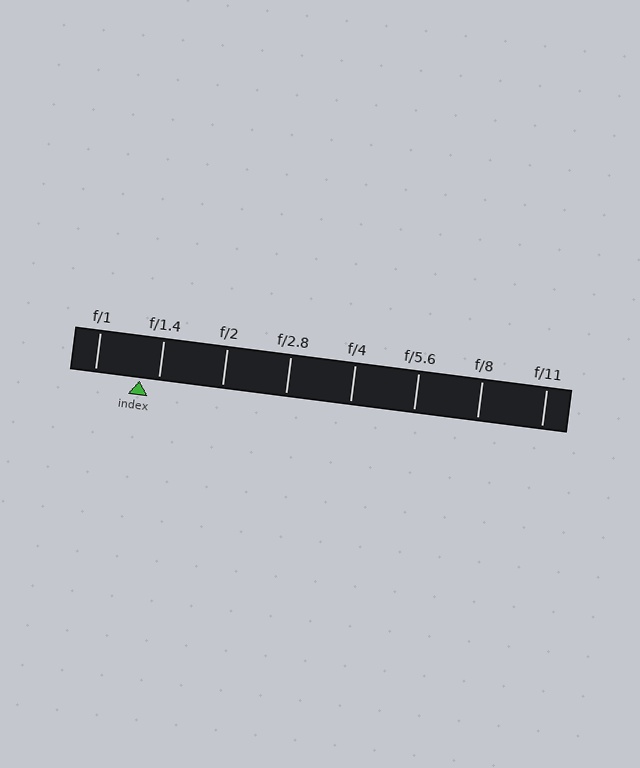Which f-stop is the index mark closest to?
The index mark is closest to f/1.4.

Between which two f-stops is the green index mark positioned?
The index mark is between f/1 and f/1.4.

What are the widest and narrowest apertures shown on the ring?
The widest aperture shown is f/1 and the narrowest is f/11.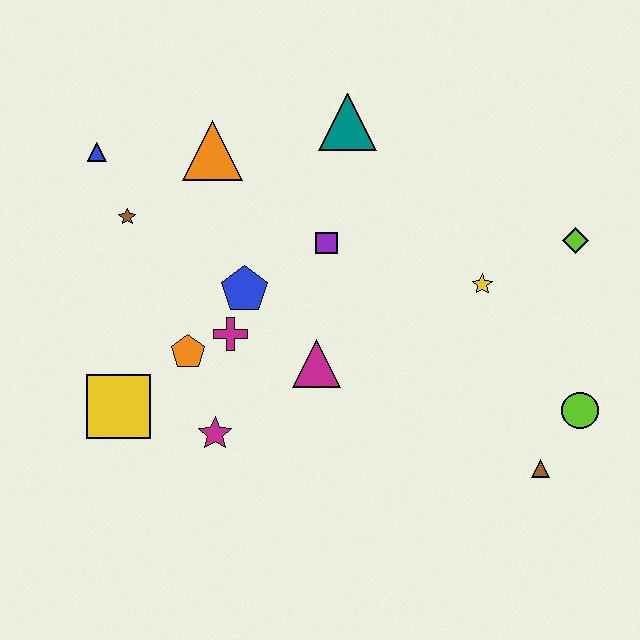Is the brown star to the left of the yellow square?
No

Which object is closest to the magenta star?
The orange pentagon is closest to the magenta star.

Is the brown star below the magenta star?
No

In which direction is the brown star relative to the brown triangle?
The brown star is to the left of the brown triangle.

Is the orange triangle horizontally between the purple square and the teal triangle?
No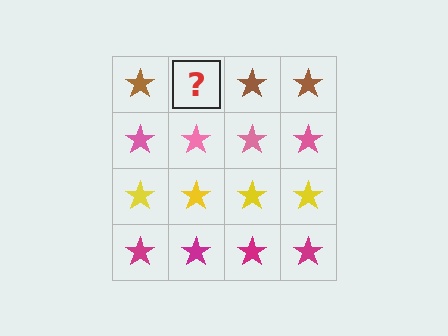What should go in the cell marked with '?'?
The missing cell should contain a brown star.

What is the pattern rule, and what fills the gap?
The rule is that each row has a consistent color. The gap should be filled with a brown star.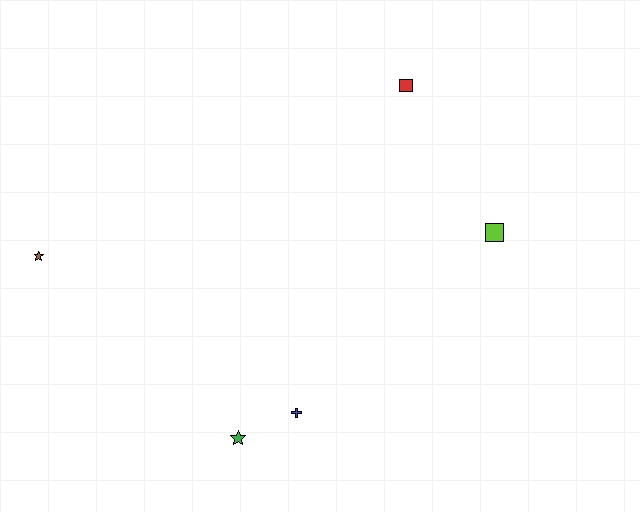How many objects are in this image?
There are 5 objects.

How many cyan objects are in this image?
There are no cyan objects.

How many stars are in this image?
There are 2 stars.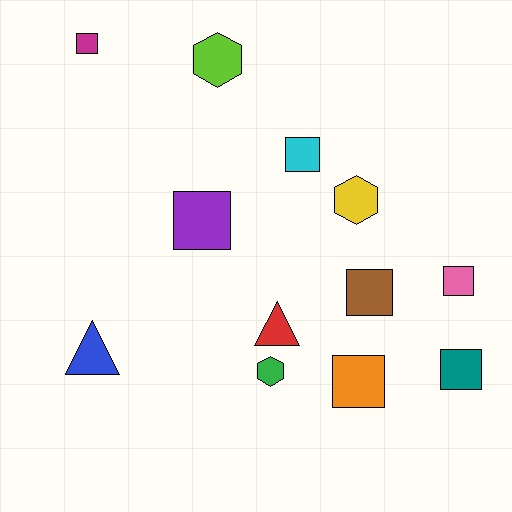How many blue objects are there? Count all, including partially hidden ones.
There is 1 blue object.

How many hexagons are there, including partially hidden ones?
There are 3 hexagons.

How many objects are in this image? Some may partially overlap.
There are 12 objects.